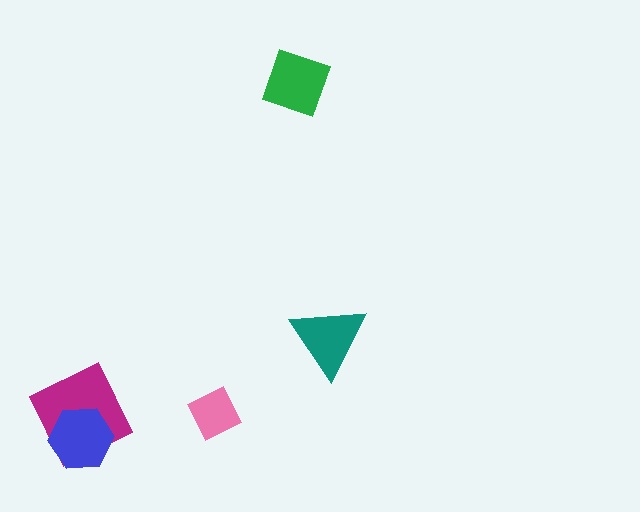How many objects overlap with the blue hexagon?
1 object overlaps with the blue hexagon.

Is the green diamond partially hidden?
No, no other shape covers it.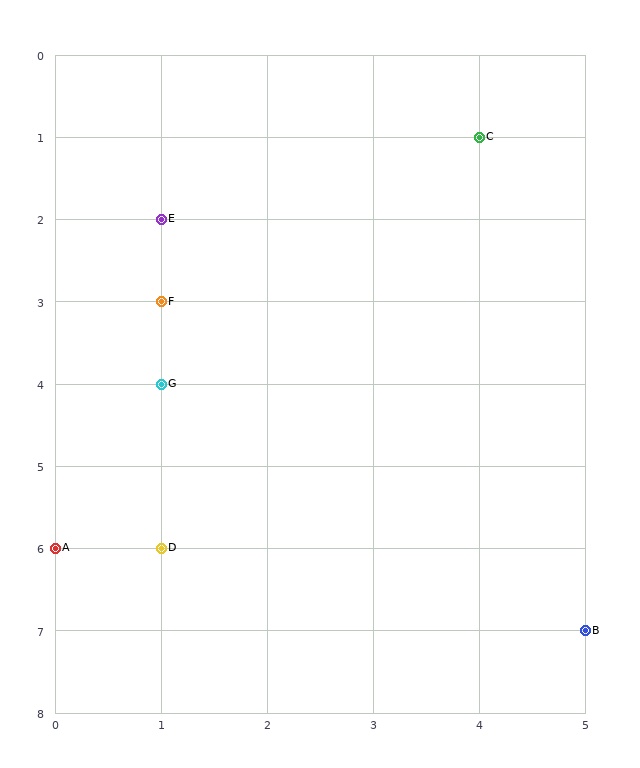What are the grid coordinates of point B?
Point B is at grid coordinates (5, 7).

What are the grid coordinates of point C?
Point C is at grid coordinates (4, 1).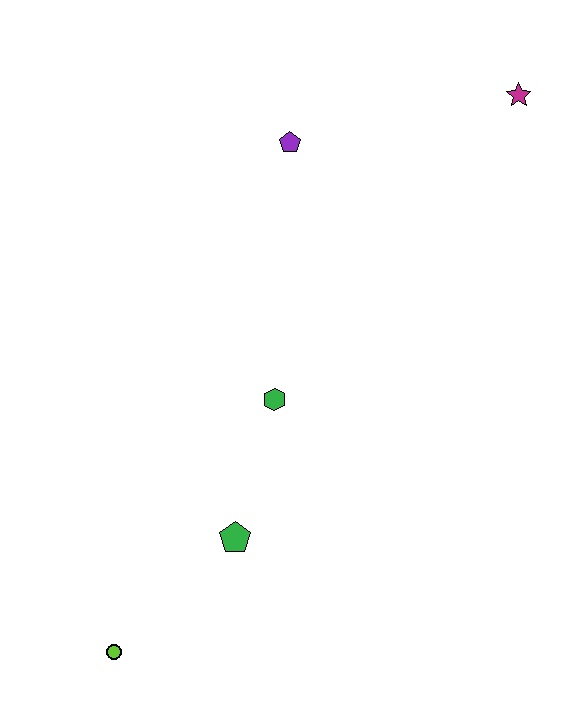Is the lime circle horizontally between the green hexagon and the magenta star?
No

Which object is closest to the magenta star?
The purple pentagon is closest to the magenta star.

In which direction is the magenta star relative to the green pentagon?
The magenta star is above the green pentagon.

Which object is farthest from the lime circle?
The magenta star is farthest from the lime circle.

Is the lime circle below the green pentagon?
Yes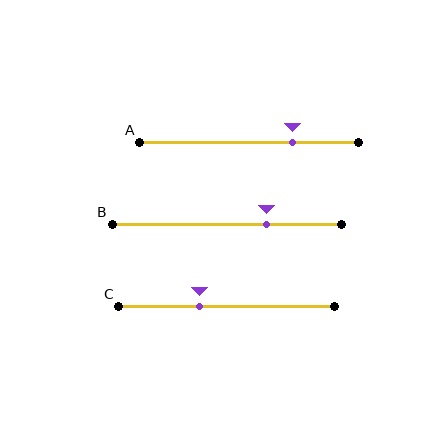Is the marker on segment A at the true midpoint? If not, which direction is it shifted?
No, the marker on segment A is shifted to the right by about 20% of the segment length.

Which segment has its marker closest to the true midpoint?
Segment C has its marker closest to the true midpoint.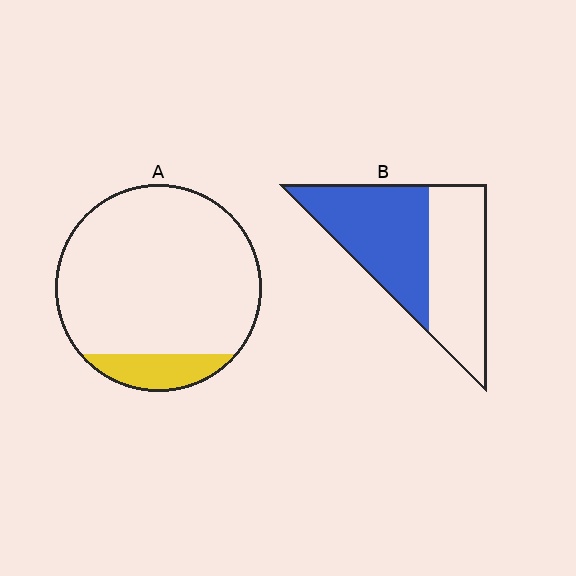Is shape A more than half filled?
No.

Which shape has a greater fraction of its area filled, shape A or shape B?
Shape B.